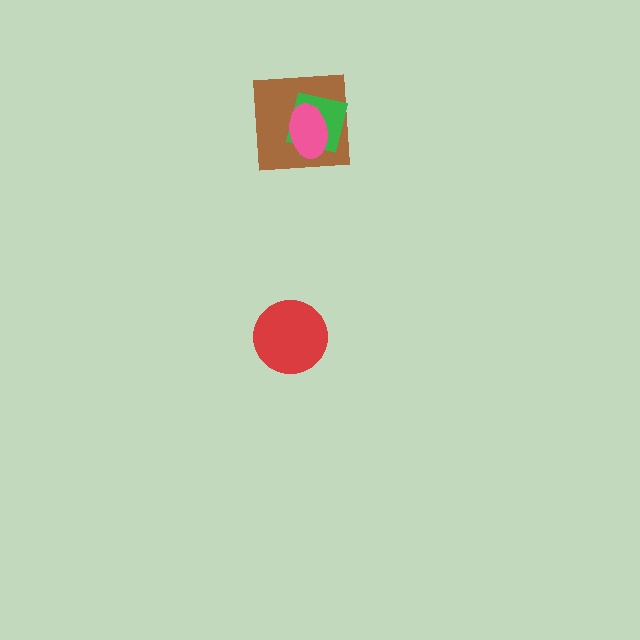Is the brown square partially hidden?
Yes, it is partially covered by another shape.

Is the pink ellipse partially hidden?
No, no other shape covers it.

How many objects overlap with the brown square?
2 objects overlap with the brown square.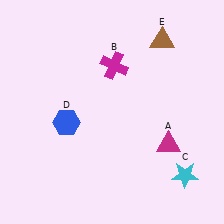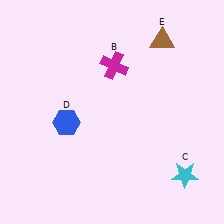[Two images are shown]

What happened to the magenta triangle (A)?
The magenta triangle (A) was removed in Image 2. It was in the bottom-right area of Image 1.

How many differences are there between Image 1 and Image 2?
There is 1 difference between the two images.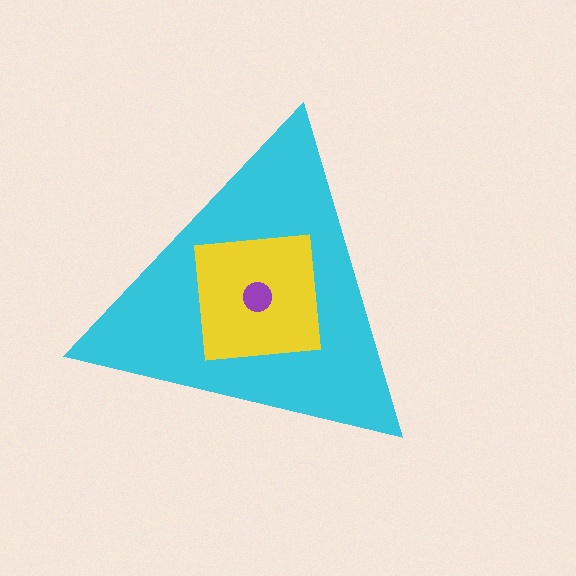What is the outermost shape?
The cyan triangle.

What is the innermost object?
The purple circle.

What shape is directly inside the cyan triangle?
The yellow square.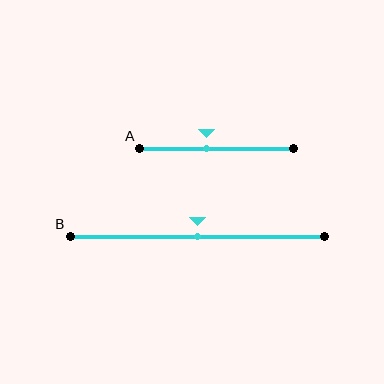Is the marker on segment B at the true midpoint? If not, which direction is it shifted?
Yes, the marker on segment B is at the true midpoint.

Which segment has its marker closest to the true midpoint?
Segment B has its marker closest to the true midpoint.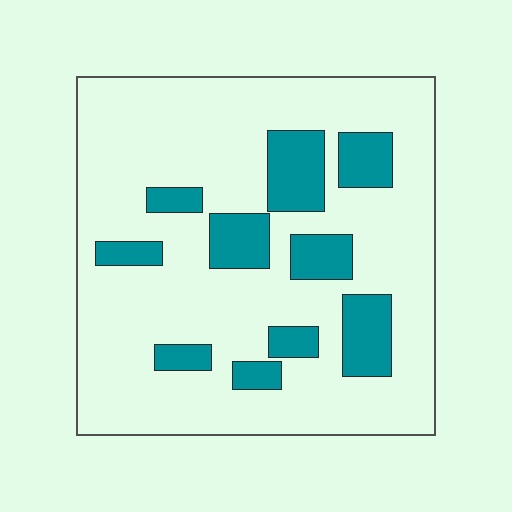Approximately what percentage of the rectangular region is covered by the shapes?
Approximately 20%.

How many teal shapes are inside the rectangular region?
10.